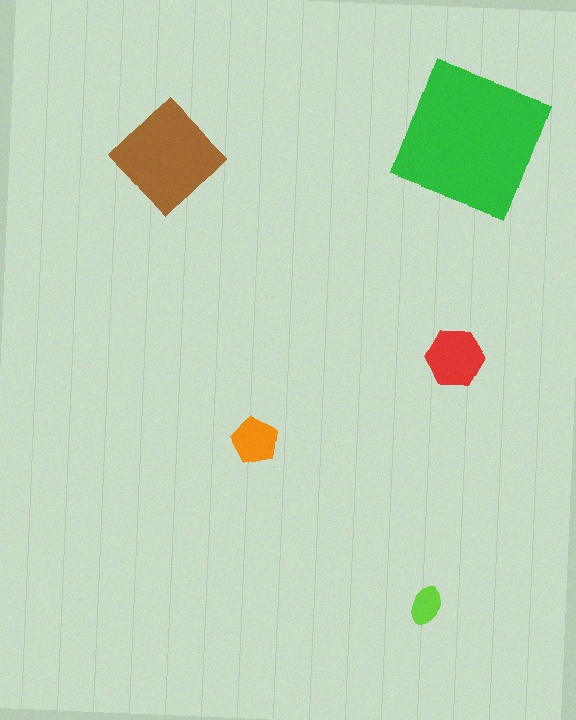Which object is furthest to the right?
The green square is rightmost.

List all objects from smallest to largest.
The lime ellipse, the orange pentagon, the red hexagon, the brown diamond, the green square.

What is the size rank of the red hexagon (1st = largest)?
3rd.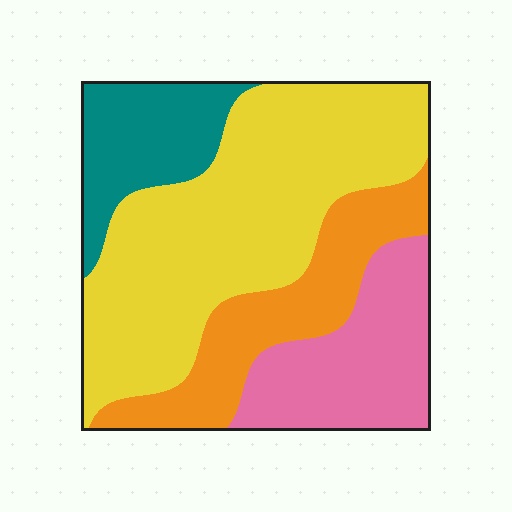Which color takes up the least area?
Teal, at roughly 15%.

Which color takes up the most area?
Yellow, at roughly 45%.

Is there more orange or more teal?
Orange.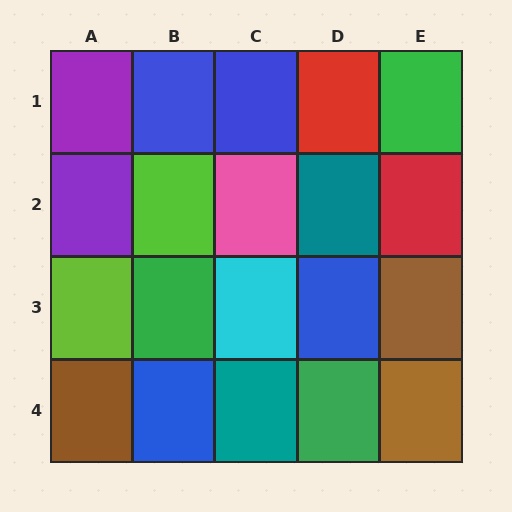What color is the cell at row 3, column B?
Green.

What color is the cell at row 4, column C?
Teal.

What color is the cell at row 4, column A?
Brown.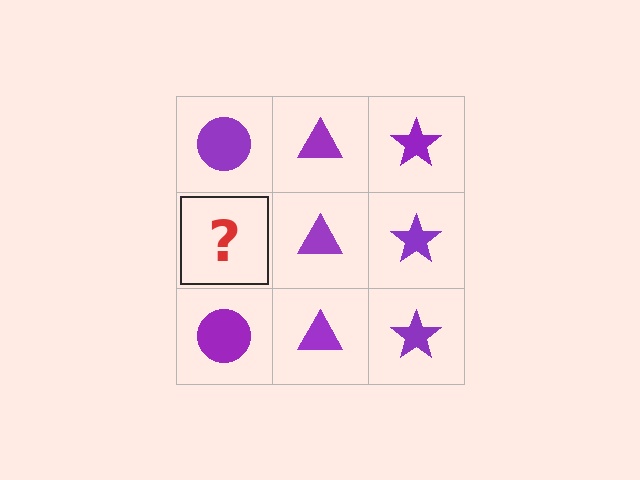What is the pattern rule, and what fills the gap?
The rule is that each column has a consistent shape. The gap should be filled with a purple circle.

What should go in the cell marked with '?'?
The missing cell should contain a purple circle.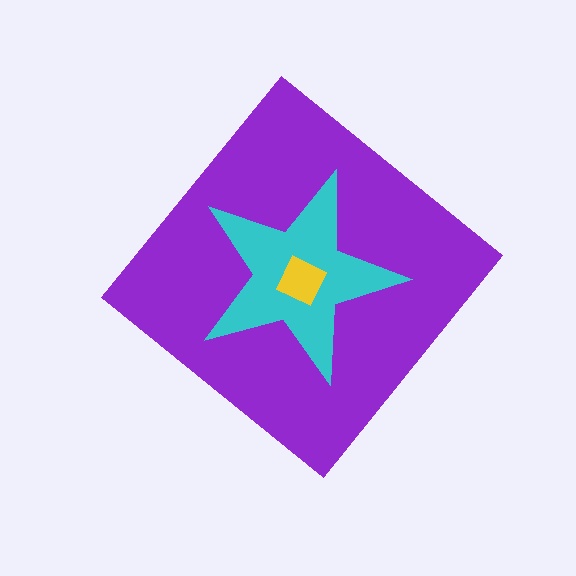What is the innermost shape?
The yellow square.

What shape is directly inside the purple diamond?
The cyan star.